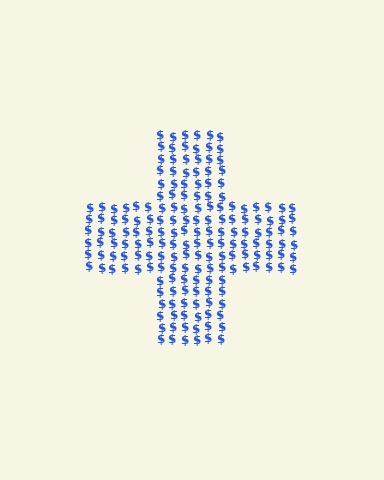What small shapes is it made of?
It is made of small dollar signs.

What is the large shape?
The large shape is a cross.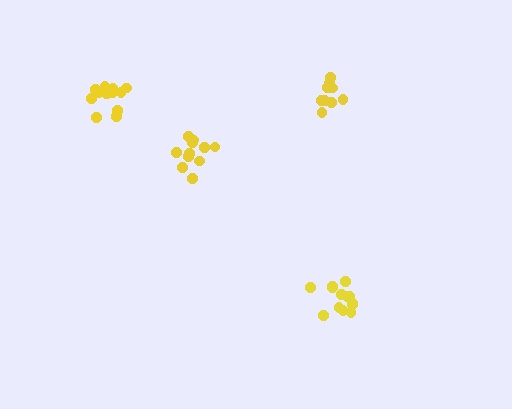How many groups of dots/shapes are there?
There are 4 groups.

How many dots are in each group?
Group 1: 11 dots, Group 2: 13 dots, Group 3: 14 dots, Group 4: 9 dots (47 total).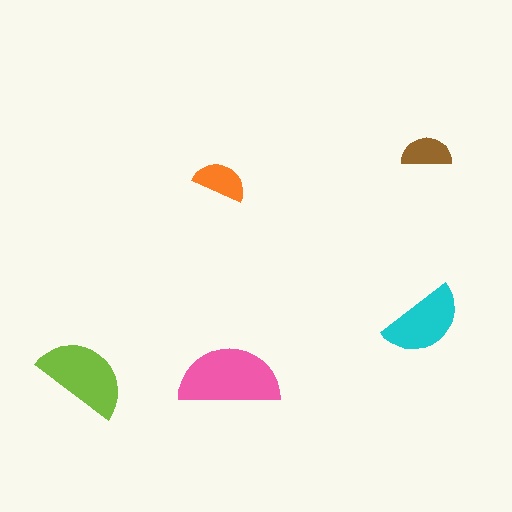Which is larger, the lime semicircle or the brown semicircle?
The lime one.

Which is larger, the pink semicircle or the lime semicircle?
The pink one.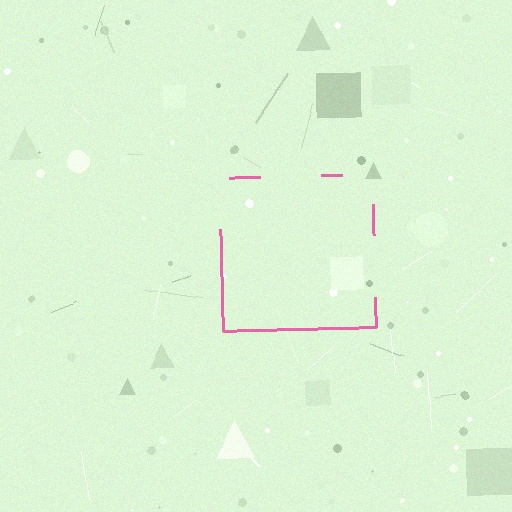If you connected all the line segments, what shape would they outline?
They would outline a square.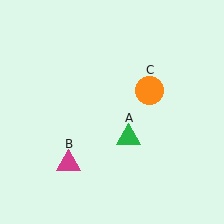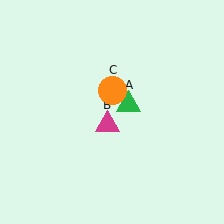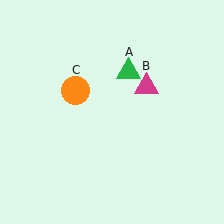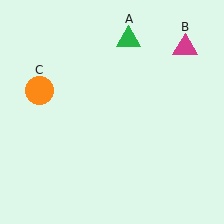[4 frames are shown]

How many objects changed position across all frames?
3 objects changed position: green triangle (object A), magenta triangle (object B), orange circle (object C).